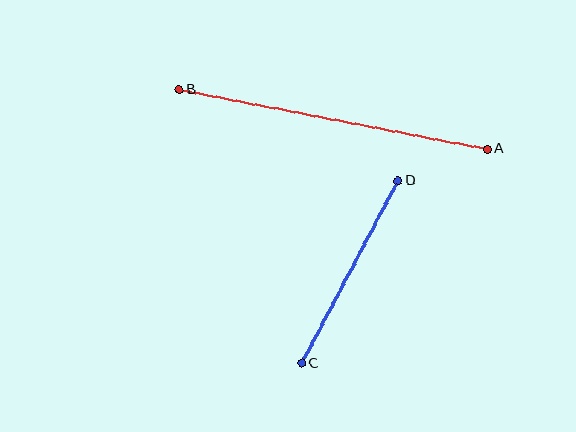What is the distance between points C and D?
The distance is approximately 207 pixels.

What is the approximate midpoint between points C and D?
The midpoint is at approximately (350, 272) pixels.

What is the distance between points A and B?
The distance is approximately 313 pixels.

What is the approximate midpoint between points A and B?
The midpoint is at approximately (333, 119) pixels.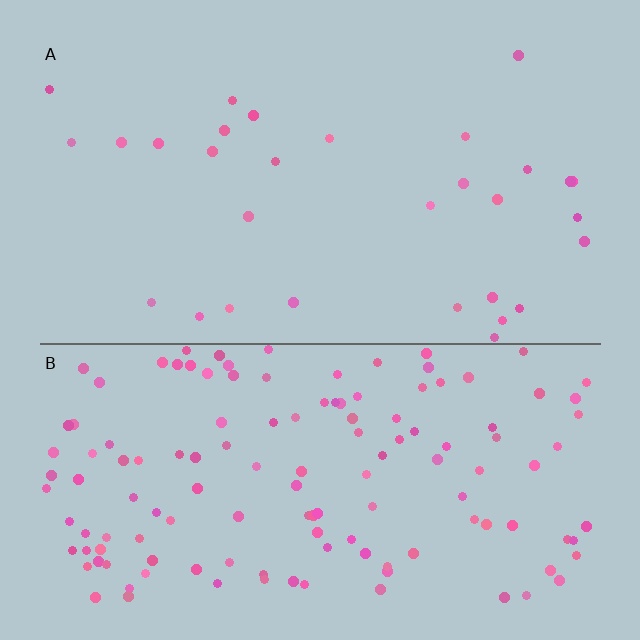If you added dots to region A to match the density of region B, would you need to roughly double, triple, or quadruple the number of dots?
Approximately quadruple.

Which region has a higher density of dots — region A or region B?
B (the bottom).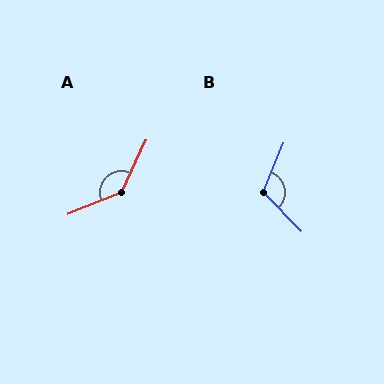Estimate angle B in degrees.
Approximately 113 degrees.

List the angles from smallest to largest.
B (113°), A (137°).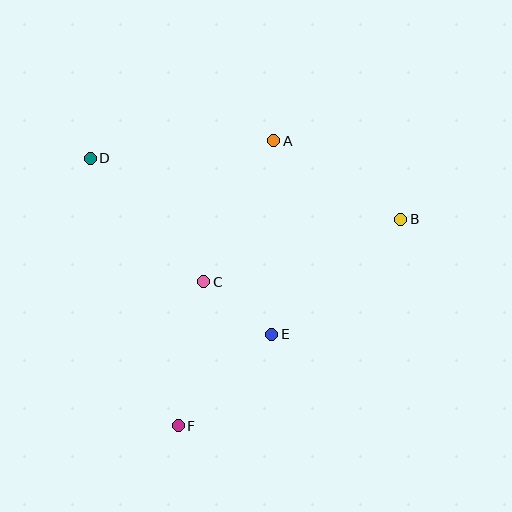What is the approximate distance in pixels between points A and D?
The distance between A and D is approximately 185 pixels.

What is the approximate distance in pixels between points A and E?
The distance between A and E is approximately 193 pixels.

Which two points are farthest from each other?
Points B and D are farthest from each other.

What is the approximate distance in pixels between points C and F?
The distance between C and F is approximately 146 pixels.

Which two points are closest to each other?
Points C and E are closest to each other.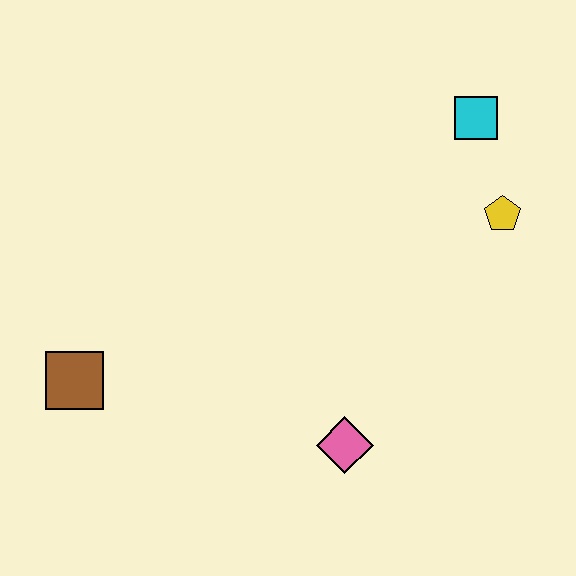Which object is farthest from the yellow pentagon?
The brown square is farthest from the yellow pentagon.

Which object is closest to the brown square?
The pink diamond is closest to the brown square.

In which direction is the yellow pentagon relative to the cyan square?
The yellow pentagon is below the cyan square.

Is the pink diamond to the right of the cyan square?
No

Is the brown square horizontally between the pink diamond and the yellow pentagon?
No